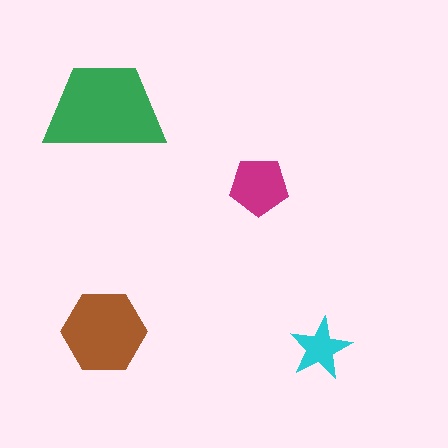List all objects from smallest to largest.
The cyan star, the magenta pentagon, the brown hexagon, the green trapezoid.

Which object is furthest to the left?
The brown hexagon is leftmost.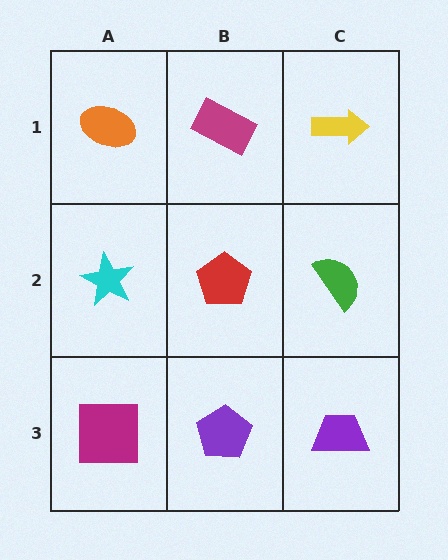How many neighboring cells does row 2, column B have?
4.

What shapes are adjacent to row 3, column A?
A cyan star (row 2, column A), a purple pentagon (row 3, column B).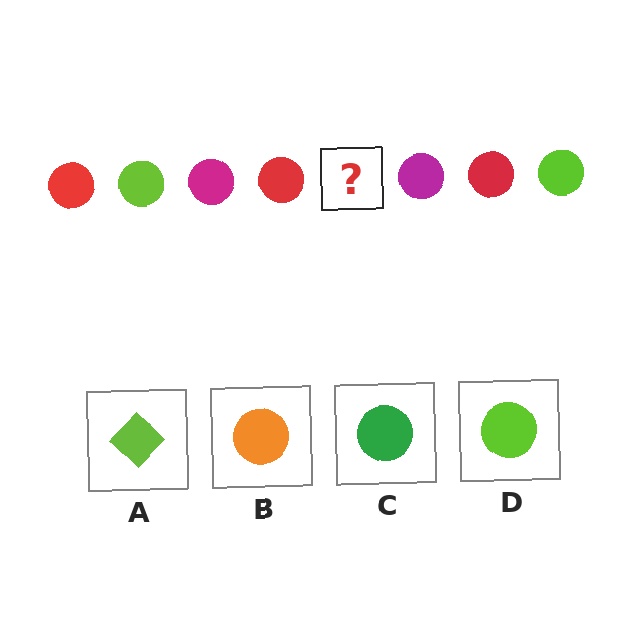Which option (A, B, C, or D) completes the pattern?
D.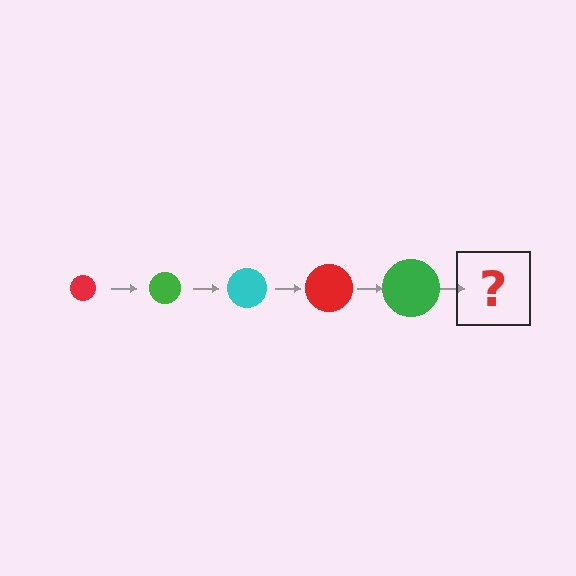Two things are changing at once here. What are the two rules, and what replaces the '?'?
The two rules are that the circle grows larger each step and the color cycles through red, green, and cyan. The '?' should be a cyan circle, larger than the previous one.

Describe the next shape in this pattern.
It should be a cyan circle, larger than the previous one.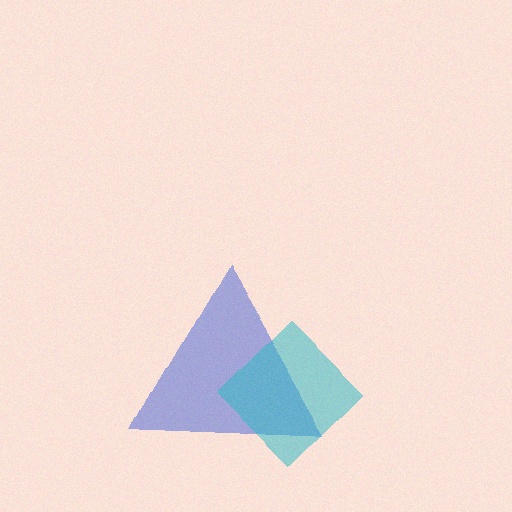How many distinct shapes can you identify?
There are 2 distinct shapes: a blue triangle, a cyan diamond.